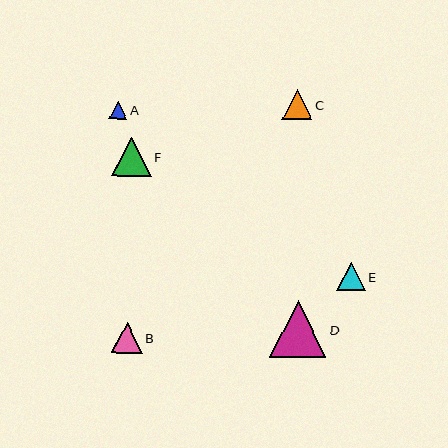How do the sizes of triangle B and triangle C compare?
Triangle B and triangle C are approximately the same size.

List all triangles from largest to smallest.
From largest to smallest: D, F, B, C, E, A.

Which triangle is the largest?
Triangle D is the largest with a size of approximately 56 pixels.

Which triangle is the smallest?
Triangle A is the smallest with a size of approximately 18 pixels.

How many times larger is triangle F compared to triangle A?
Triangle F is approximately 2.2 times the size of triangle A.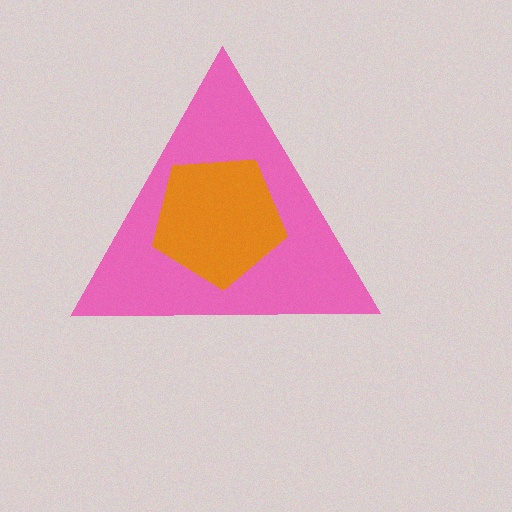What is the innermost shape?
The orange pentagon.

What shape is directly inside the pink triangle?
The orange pentagon.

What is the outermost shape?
The pink triangle.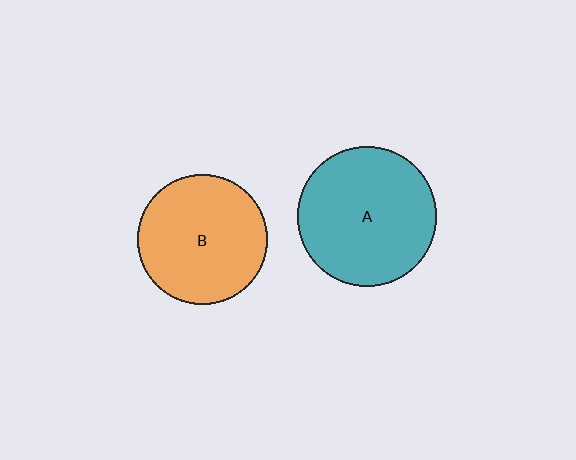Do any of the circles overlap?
No, none of the circles overlap.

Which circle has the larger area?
Circle A (teal).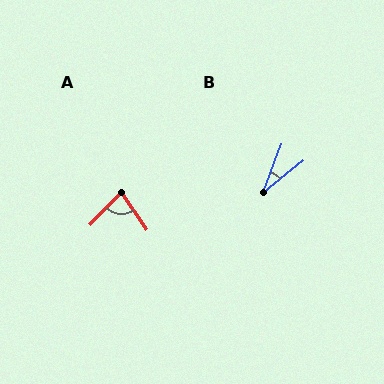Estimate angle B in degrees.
Approximately 29 degrees.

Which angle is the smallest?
B, at approximately 29 degrees.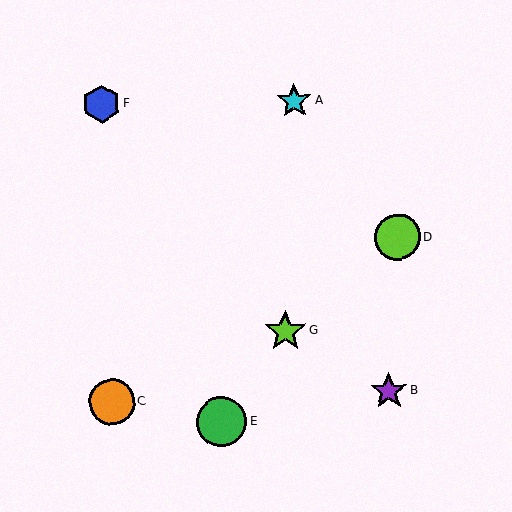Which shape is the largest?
The green circle (labeled E) is the largest.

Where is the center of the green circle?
The center of the green circle is at (221, 422).